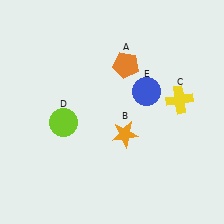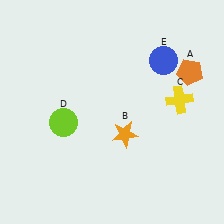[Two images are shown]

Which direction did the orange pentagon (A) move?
The orange pentagon (A) moved right.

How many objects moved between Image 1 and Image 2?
2 objects moved between the two images.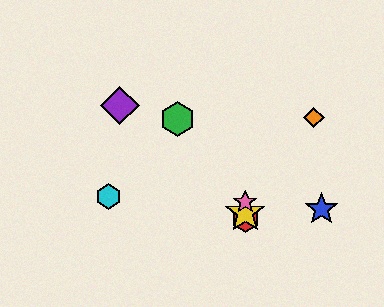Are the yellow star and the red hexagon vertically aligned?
Yes, both are at x≈245.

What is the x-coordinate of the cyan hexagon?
The cyan hexagon is at x≈108.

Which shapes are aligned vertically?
The red hexagon, the yellow star, the pink star are aligned vertically.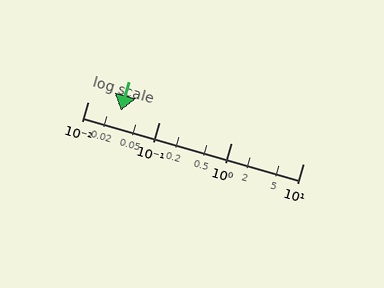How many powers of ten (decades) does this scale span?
The scale spans 3 decades, from 0.01 to 10.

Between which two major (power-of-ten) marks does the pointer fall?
The pointer is between 0.01 and 0.1.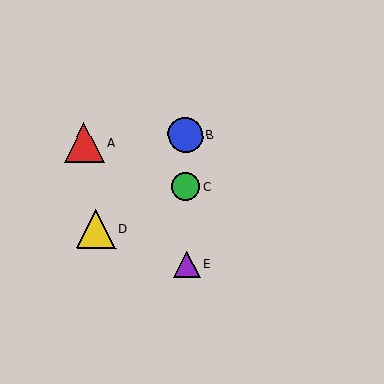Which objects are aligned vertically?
Objects B, C, E are aligned vertically.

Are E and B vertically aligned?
Yes, both are at x≈186.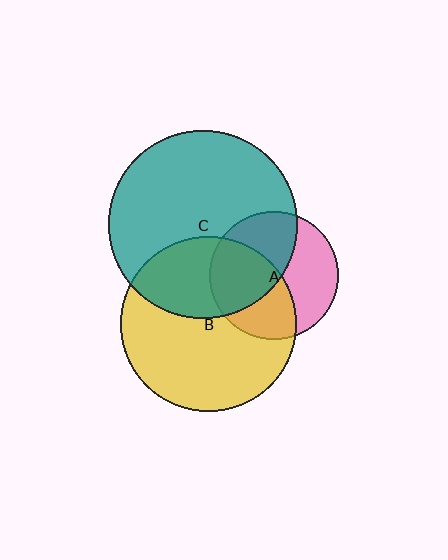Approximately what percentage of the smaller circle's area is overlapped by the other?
Approximately 35%.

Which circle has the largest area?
Circle C (teal).